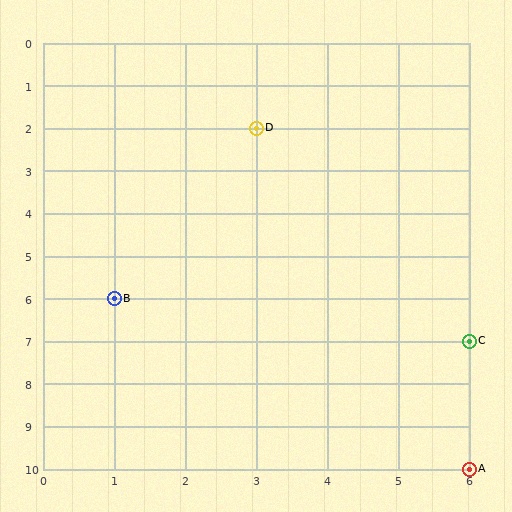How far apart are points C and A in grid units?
Points C and A are 3 rows apart.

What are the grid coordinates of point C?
Point C is at grid coordinates (6, 7).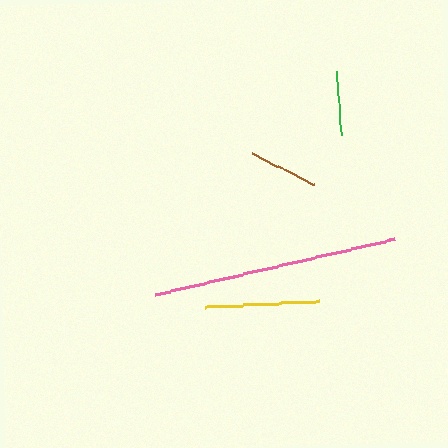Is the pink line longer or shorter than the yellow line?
The pink line is longer than the yellow line.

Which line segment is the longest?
The pink line is the longest at approximately 246 pixels.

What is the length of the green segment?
The green segment is approximately 63 pixels long.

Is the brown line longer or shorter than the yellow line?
The yellow line is longer than the brown line.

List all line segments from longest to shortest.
From longest to shortest: pink, yellow, brown, green.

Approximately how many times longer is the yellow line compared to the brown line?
The yellow line is approximately 1.6 times the length of the brown line.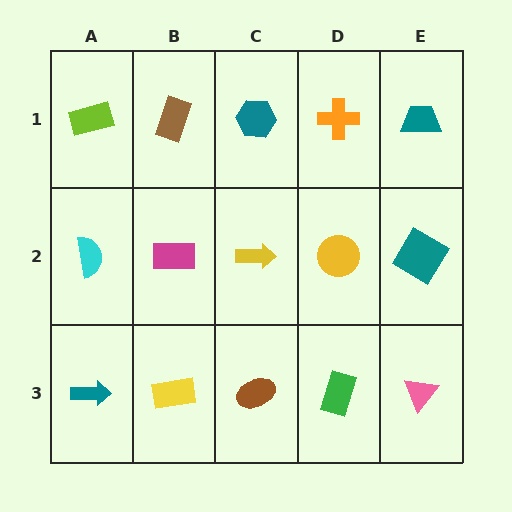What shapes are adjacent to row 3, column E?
A teal diamond (row 2, column E), a green rectangle (row 3, column D).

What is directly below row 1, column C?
A yellow arrow.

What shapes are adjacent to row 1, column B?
A magenta rectangle (row 2, column B), a lime rectangle (row 1, column A), a teal hexagon (row 1, column C).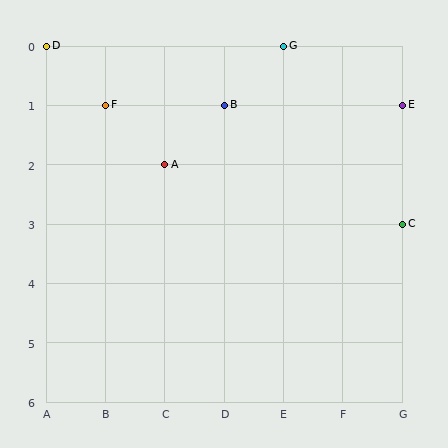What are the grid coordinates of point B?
Point B is at grid coordinates (D, 1).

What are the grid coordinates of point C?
Point C is at grid coordinates (G, 3).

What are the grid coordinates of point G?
Point G is at grid coordinates (E, 0).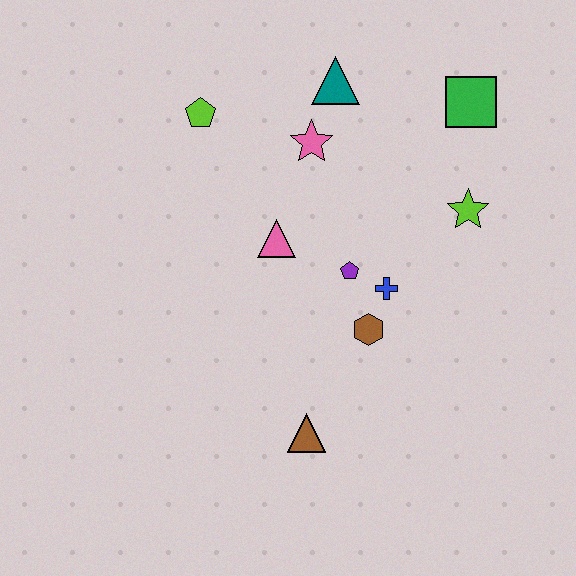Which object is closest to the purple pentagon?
The blue cross is closest to the purple pentagon.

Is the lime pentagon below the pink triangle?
No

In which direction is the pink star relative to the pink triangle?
The pink star is above the pink triangle.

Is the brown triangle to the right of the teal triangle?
No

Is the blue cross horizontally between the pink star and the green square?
Yes